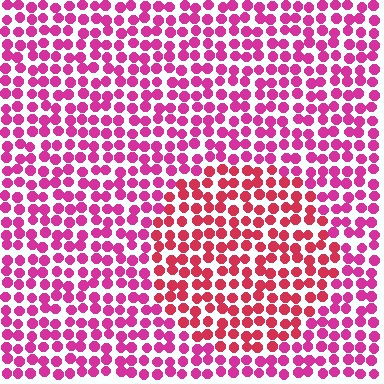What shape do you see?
I see a circle.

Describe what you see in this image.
The image is filled with small magenta elements in a uniform arrangement. A circle-shaped region is visible where the elements are tinted to a slightly different hue, forming a subtle color boundary.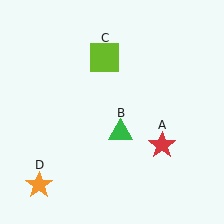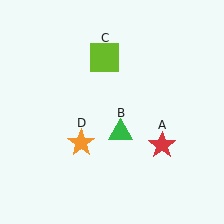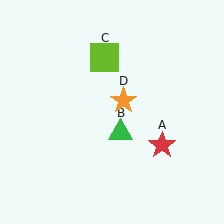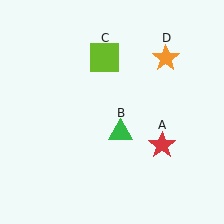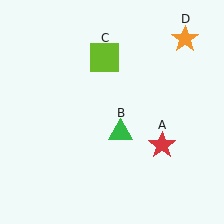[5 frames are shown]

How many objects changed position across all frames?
1 object changed position: orange star (object D).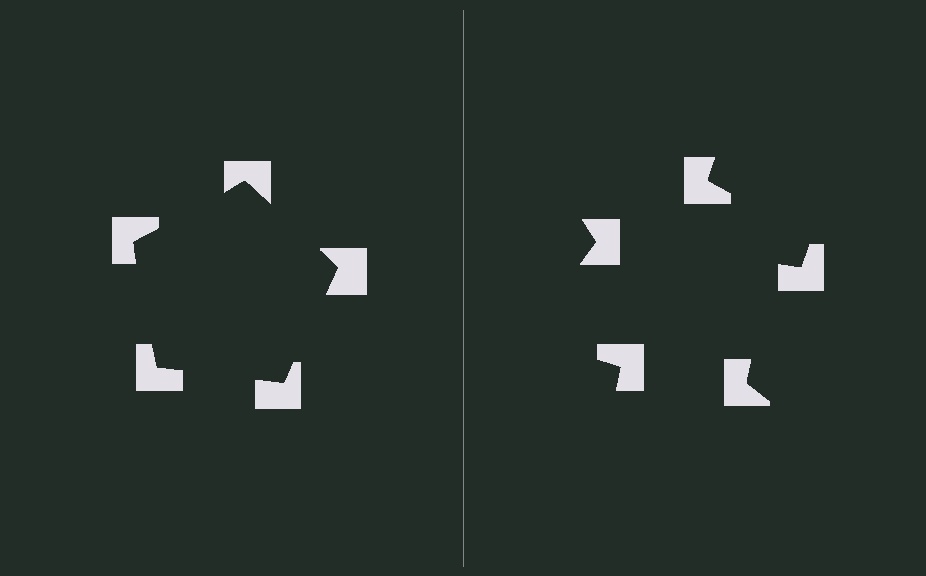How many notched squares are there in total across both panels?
10 — 5 on each side.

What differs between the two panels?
The notched squares are positioned identically on both sides; only the wedge orientations differ. On the left they align to a pentagon; on the right they are misaligned.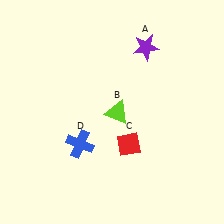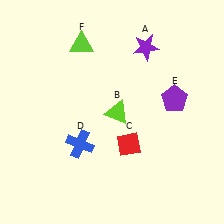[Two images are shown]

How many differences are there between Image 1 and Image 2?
There are 2 differences between the two images.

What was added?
A purple pentagon (E), a lime triangle (F) were added in Image 2.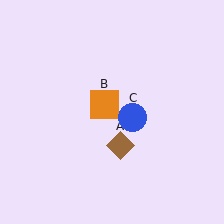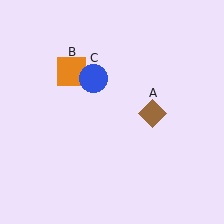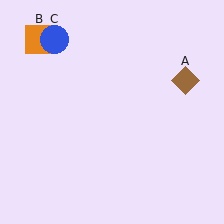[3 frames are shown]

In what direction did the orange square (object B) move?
The orange square (object B) moved up and to the left.